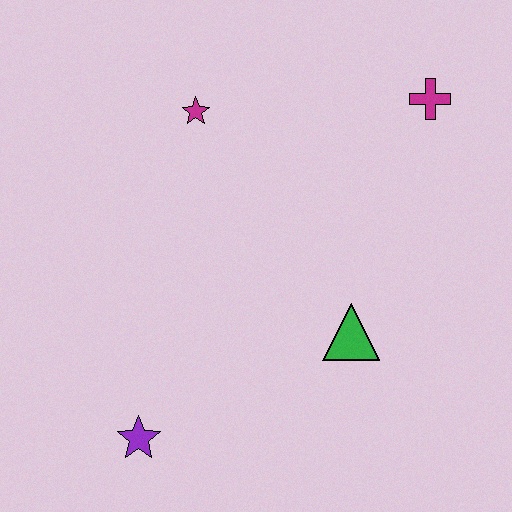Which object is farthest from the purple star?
The magenta cross is farthest from the purple star.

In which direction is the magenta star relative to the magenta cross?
The magenta star is to the left of the magenta cross.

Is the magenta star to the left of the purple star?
No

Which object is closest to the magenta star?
The magenta cross is closest to the magenta star.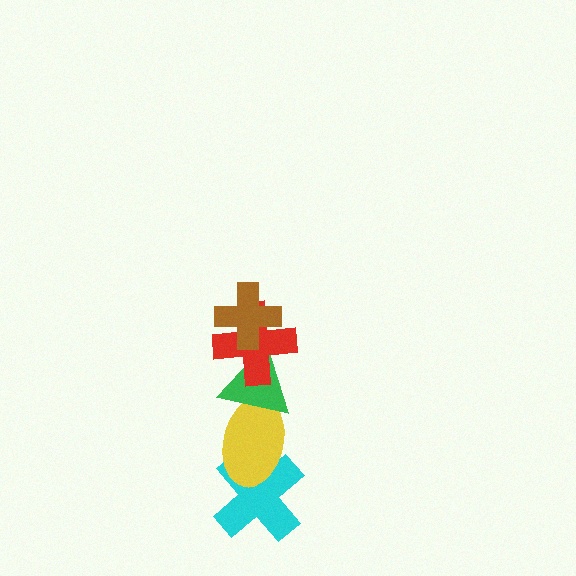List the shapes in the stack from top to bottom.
From top to bottom: the brown cross, the red cross, the green triangle, the yellow ellipse, the cyan cross.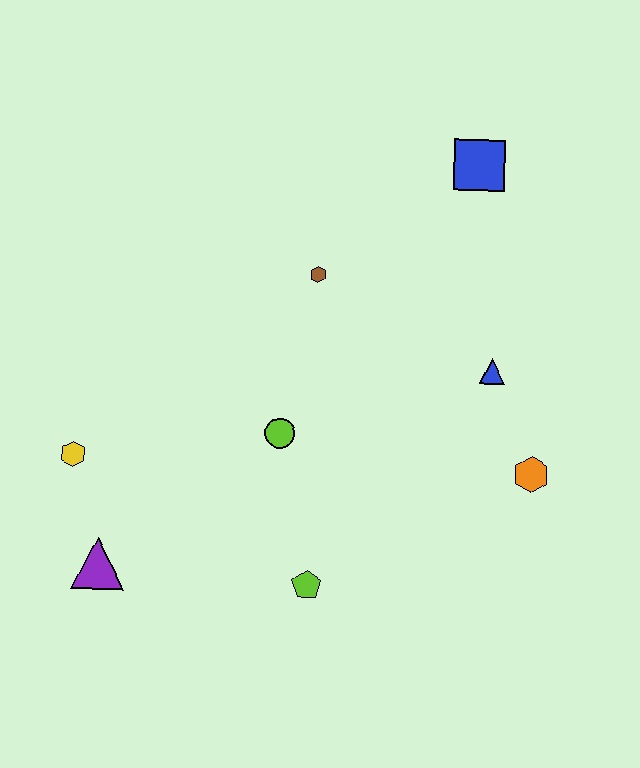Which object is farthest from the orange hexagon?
The yellow hexagon is farthest from the orange hexagon.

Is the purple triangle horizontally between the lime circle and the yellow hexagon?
Yes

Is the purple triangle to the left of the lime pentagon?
Yes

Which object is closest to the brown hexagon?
The lime circle is closest to the brown hexagon.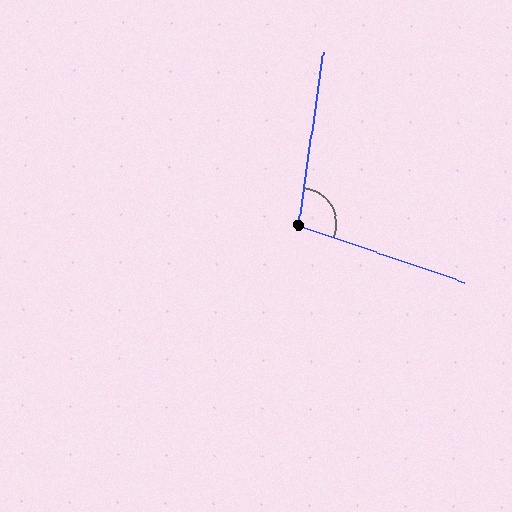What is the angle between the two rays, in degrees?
Approximately 101 degrees.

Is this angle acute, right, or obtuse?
It is obtuse.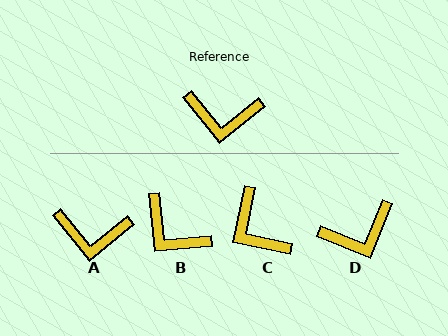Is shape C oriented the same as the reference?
No, it is off by about 51 degrees.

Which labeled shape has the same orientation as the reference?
A.